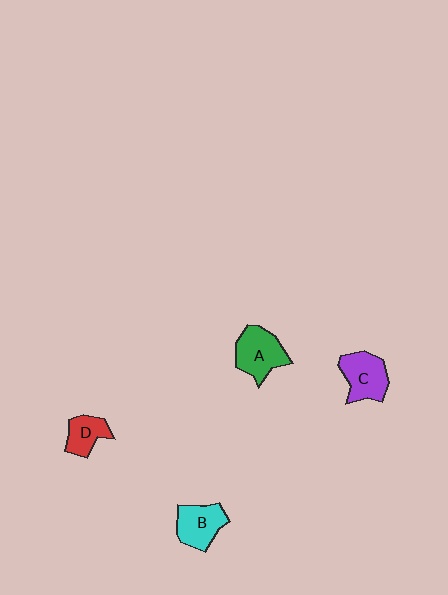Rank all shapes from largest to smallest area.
From largest to smallest: A (green), C (purple), B (cyan), D (red).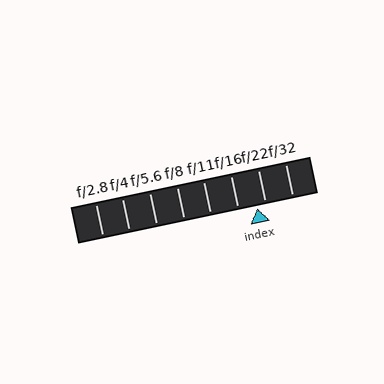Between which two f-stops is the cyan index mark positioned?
The index mark is between f/16 and f/22.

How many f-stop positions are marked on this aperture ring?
There are 8 f-stop positions marked.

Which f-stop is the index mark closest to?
The index mark is closest to f/22.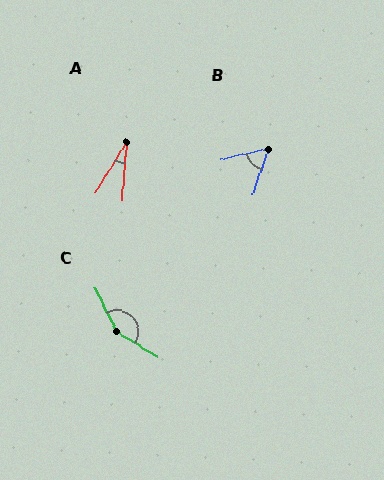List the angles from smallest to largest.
A (27°), B (58°), C (148°).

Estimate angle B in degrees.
Approximately 58 degrees.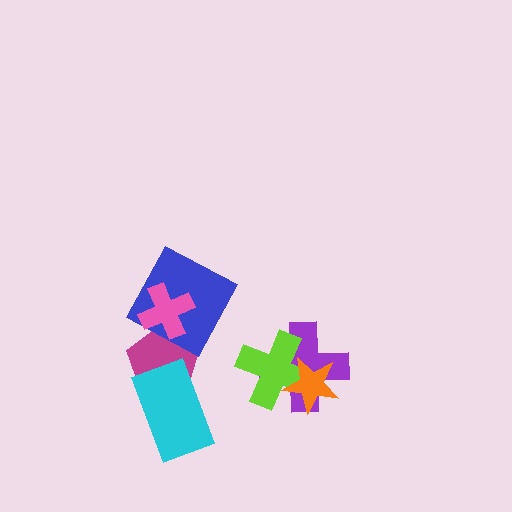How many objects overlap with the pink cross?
2 objects overlap with the pink cross.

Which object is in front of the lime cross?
The orange star is in front of the lime cross.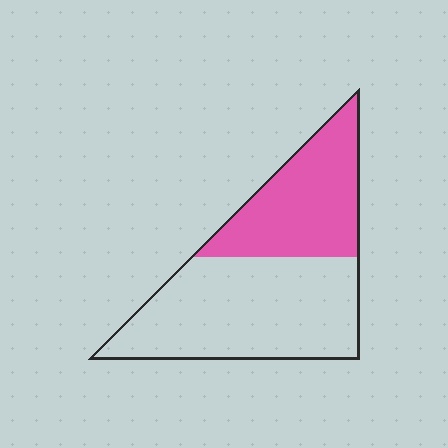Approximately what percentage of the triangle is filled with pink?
Approximately 40%.